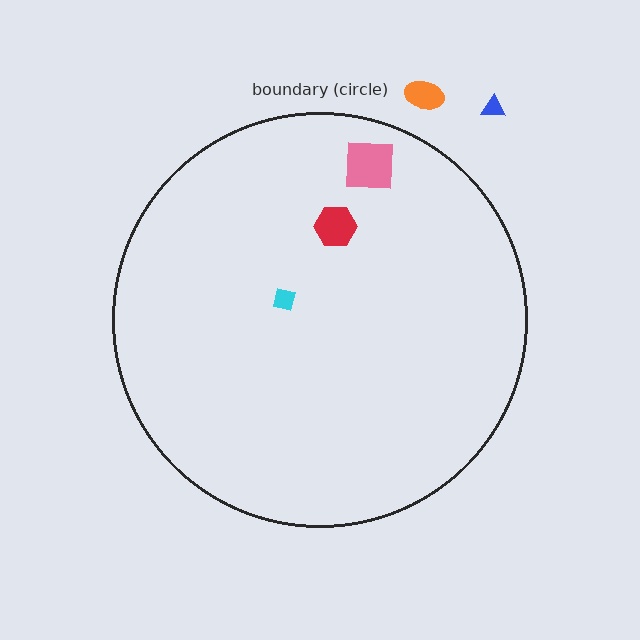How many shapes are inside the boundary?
3 inside, 2 outside.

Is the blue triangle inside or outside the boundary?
Outside.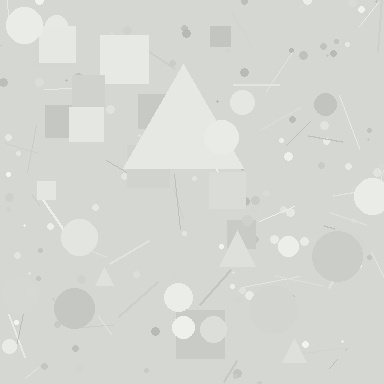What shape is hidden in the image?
A triangle is hidden in the image.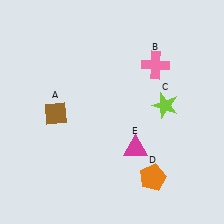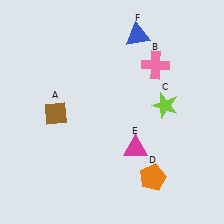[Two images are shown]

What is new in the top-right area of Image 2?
A blue triangle (F) was added in the top-right area of Image 2.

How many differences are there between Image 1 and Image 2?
There is 1 difference between the two images.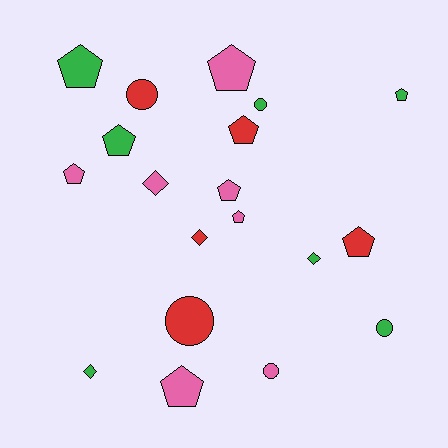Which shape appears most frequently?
Pentagon, with 10 objects.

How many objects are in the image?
There are 19 objects.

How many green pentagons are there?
There are 3 green pentagons.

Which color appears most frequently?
Pink, with 7 objects.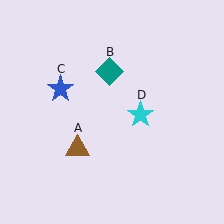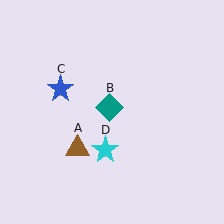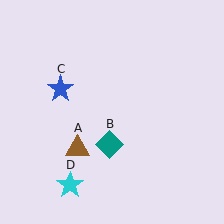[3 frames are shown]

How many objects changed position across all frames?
2 objects changed position: teal diamond (object B), cyan star (object D).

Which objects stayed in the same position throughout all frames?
Brown triangle (object A) and blue star (object C) remained stationary.